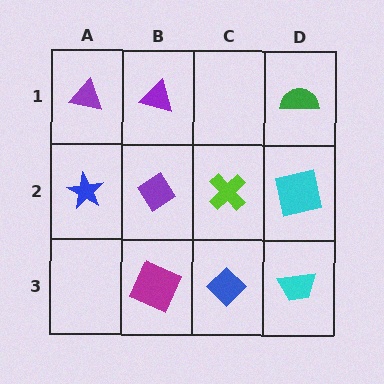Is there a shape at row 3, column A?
No, that cell is empty.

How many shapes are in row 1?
3 shapes.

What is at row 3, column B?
A magenta square.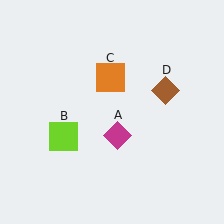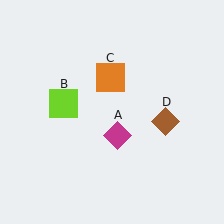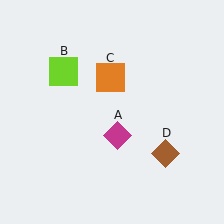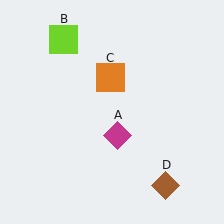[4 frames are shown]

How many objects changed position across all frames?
2 objects changed position: lime square (object B), brown diamond (object D).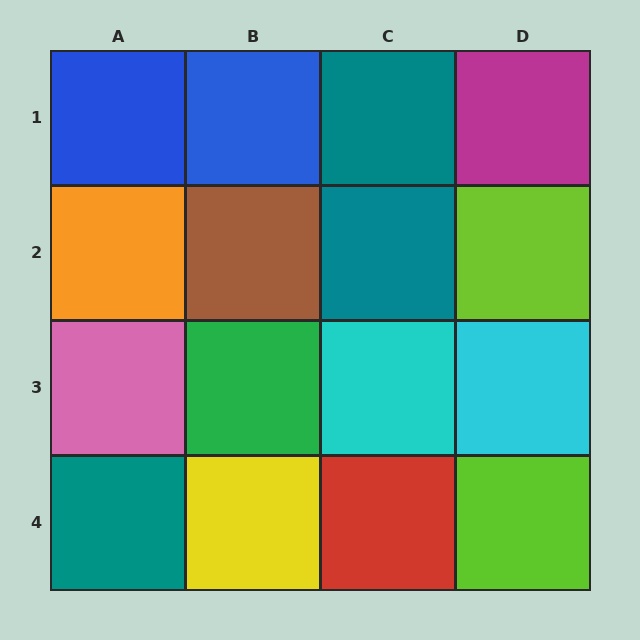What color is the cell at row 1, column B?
Blue.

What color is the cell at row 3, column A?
Pink.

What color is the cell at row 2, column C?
Teal.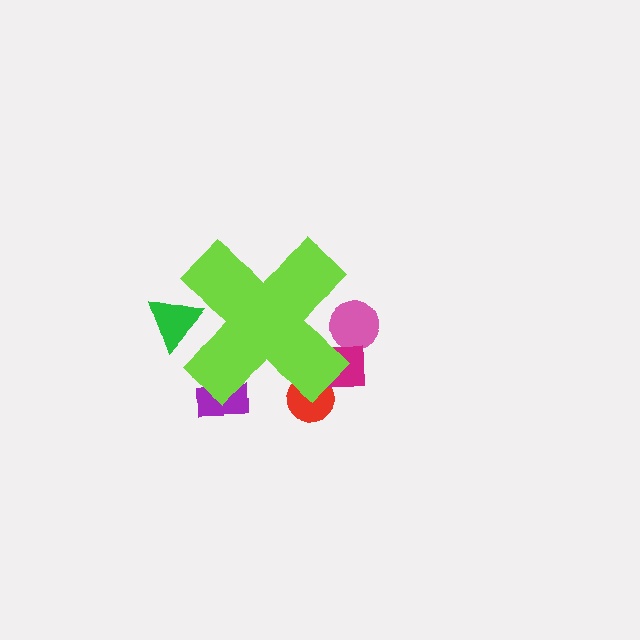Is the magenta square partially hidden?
Yes, the magenta square is partially hidden behind the lime cross.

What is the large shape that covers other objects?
A lime cross.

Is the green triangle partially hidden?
Yes, the green triangle is partially hidden behind the lime cross.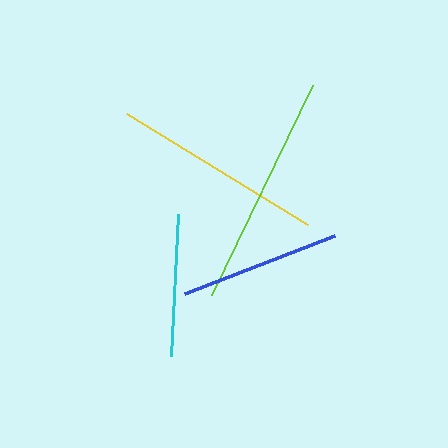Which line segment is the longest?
The lime line is the longest at approximately 233 pixels.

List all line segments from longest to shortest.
From longest to shortest: lime, yellow, blue, cyan.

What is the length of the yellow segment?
The yellow segment is approximately 212 pixels long.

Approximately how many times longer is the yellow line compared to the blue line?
The yellow line is approximately 1.3 times the length of the blue line.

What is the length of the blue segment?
The blue segment is approximately 160 pixels long.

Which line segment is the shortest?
The cyan line is the shortest at approximately 142 pixels.